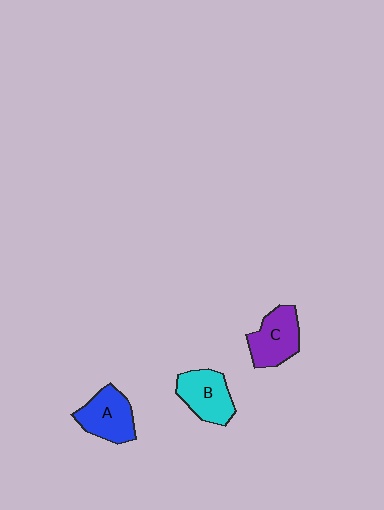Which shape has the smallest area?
Shape B (cyan).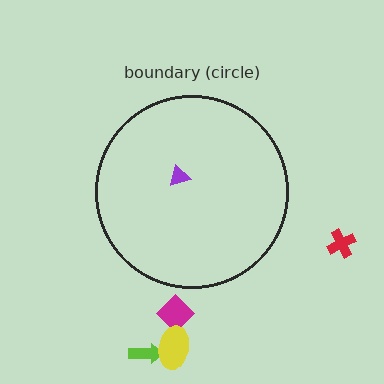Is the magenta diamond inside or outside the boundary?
Outside.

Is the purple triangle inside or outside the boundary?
Inside.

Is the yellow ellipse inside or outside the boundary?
Outside.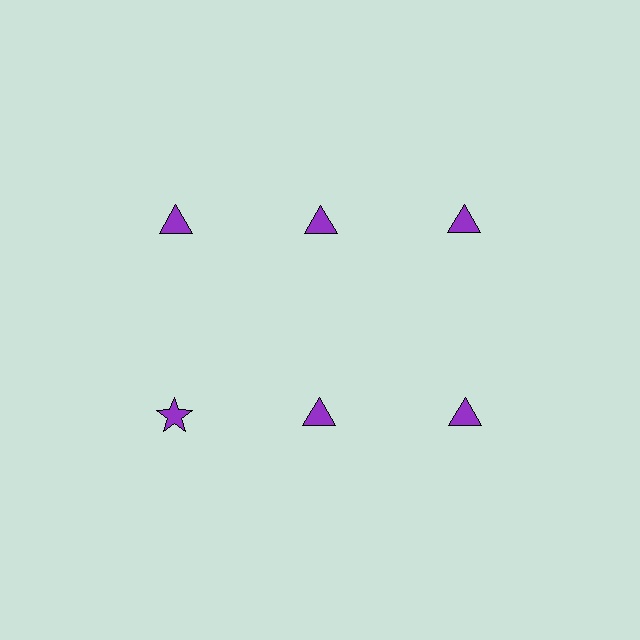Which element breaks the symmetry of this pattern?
The purple star in the second row, leftmost column breaks the symmetry. All other shapes are purple triangles.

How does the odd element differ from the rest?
It has a different shape: star instead of triangle.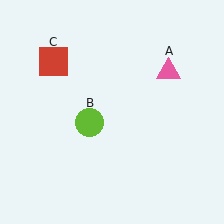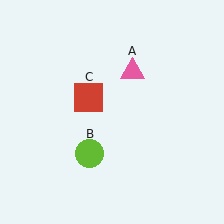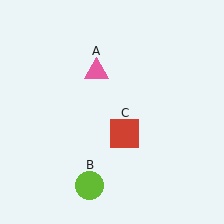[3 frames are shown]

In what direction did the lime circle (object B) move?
The lime circle (object B) moved down.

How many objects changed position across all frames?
3 objects changed position: pink triangle (object A), lime circle (object B), red square (object C).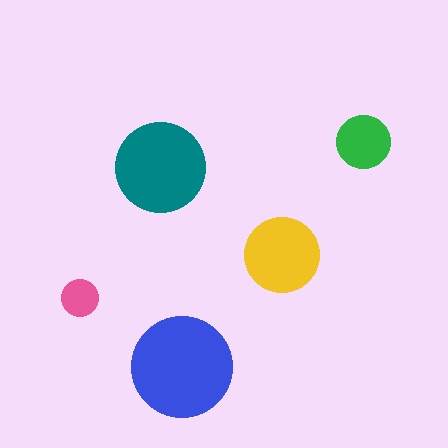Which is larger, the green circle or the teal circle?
The teal one.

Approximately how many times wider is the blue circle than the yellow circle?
About 1.5 times wider.